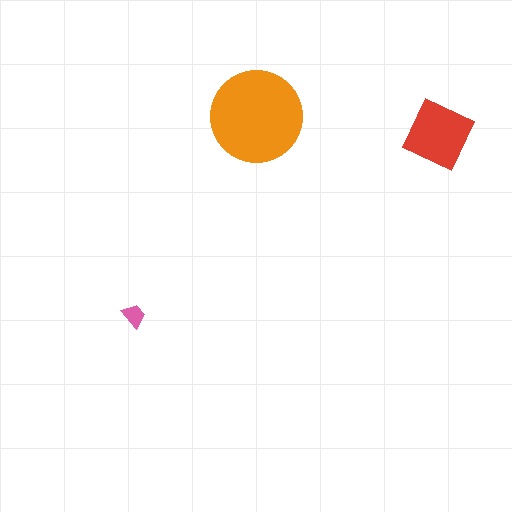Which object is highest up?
The orange circle is topmost.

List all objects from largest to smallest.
The orange circle, the red diamond, the pink trapezoid.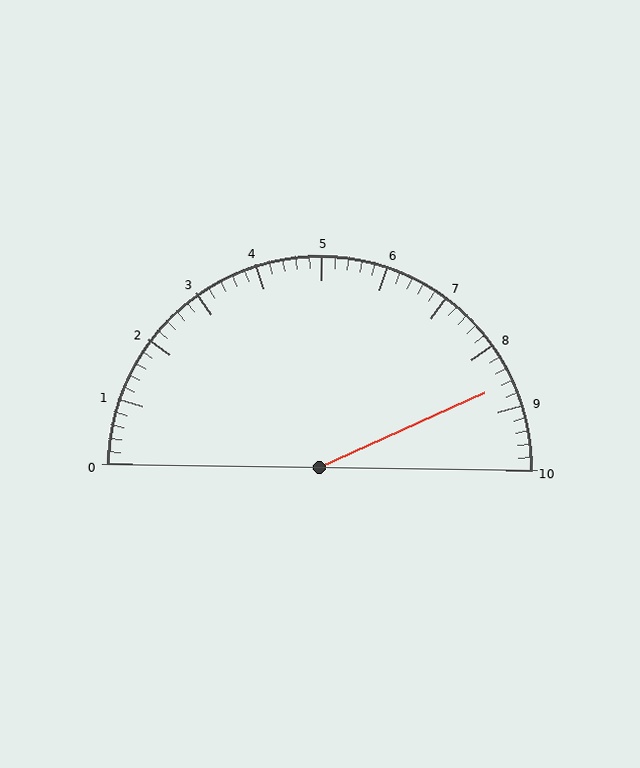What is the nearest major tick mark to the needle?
The nearest major tick mark is 9.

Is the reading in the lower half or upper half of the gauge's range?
The reading is in the upper half of the range (0 to 10).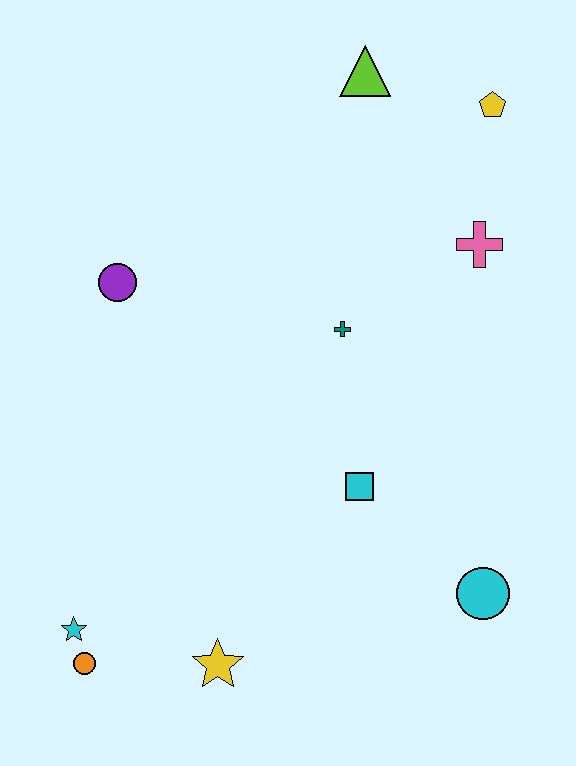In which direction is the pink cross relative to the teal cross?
The pink cross is to the right of the teal cross.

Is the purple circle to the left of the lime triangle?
Yes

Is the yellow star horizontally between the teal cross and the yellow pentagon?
No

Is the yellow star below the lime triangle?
Yes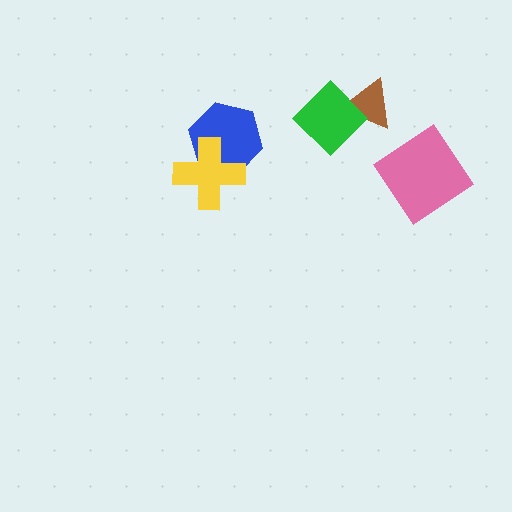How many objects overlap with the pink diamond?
0 objects overlap with the pink diamond.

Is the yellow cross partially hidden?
No, no other shape covers it.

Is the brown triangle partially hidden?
Yes, it is partially covered by another shape.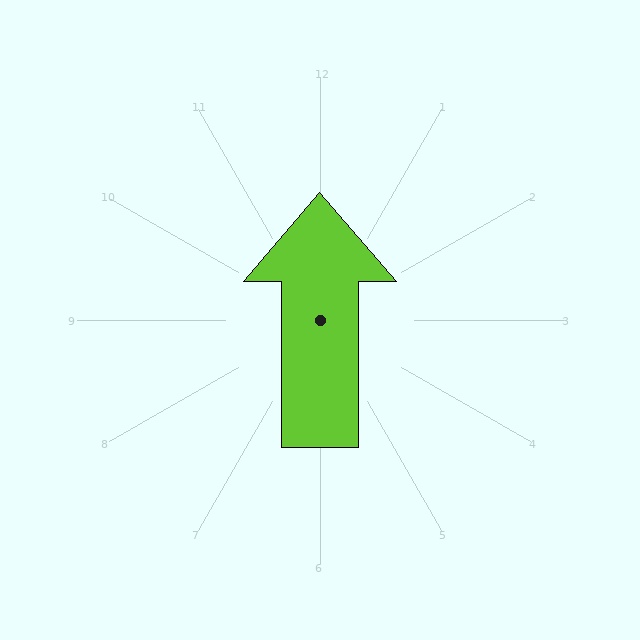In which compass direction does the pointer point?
North.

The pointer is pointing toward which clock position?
Roughly 12 o'clock.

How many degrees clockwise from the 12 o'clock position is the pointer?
Approximately 360 degrees.